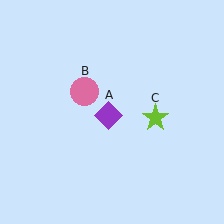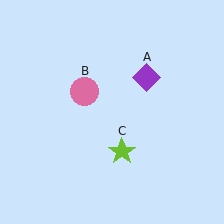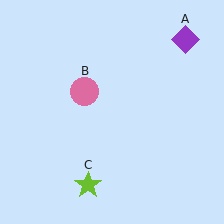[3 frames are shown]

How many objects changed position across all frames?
2 objects changed position: purple diamond (object A), lime star (object C).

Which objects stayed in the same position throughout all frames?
Pink circle (object B) remained stationary.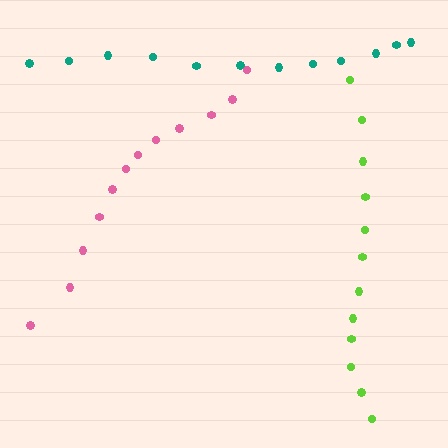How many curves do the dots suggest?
There are 3 distinct paths.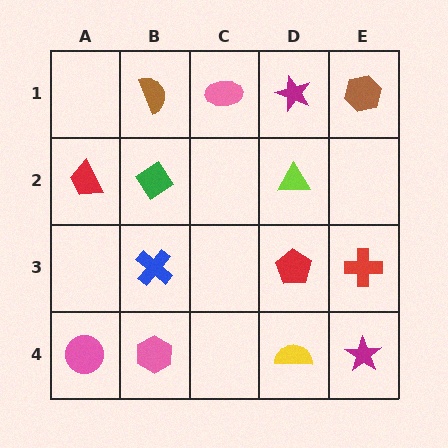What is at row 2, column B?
A green diamond.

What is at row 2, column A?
A red trapezoid.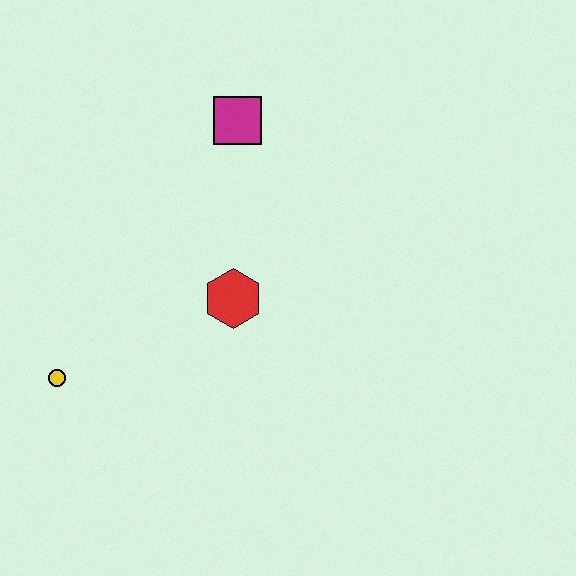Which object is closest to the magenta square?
The red hexagon is closest to the magenta square.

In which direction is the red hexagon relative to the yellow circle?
The red hexagon is to the right of the yellow circle.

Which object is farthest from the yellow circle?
The magenta square is farthest from the yellow circle.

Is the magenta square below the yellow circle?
No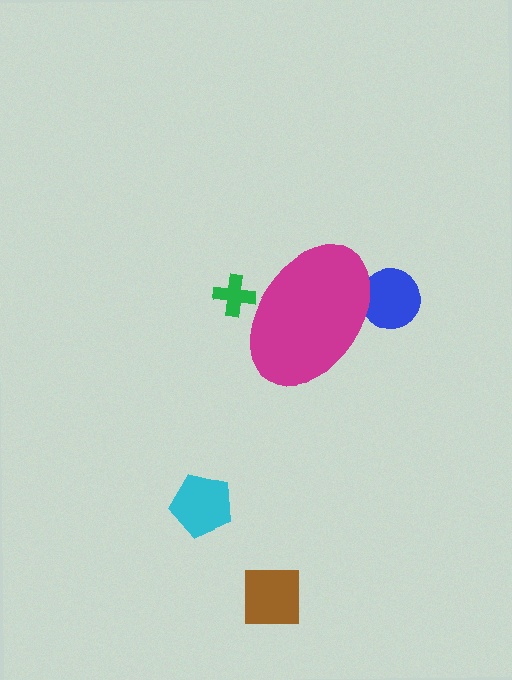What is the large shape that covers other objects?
A magenta ellipse.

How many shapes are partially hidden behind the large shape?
2 shapes are partially hidden.